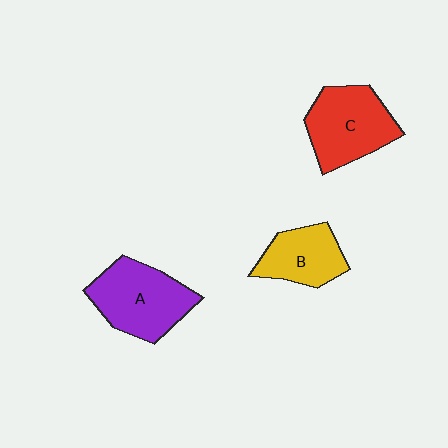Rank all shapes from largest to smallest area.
From largest to smallest: A (purple), C (red), B (yellow).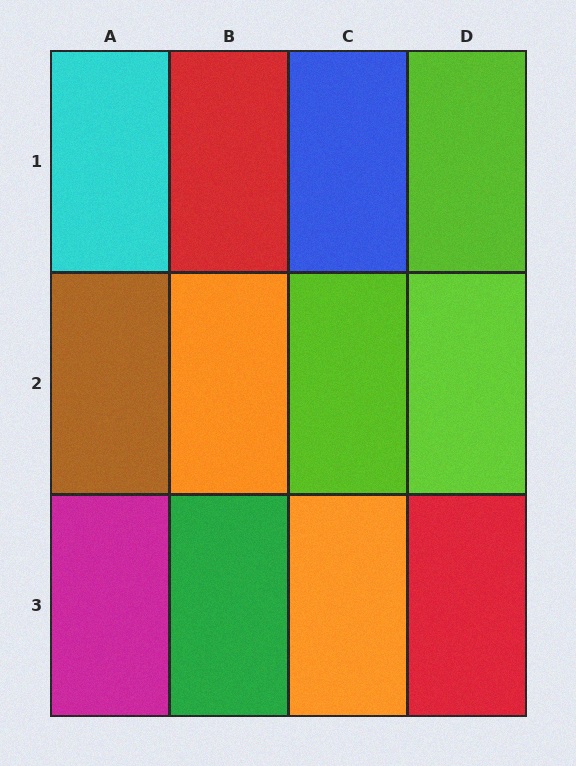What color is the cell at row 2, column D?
Lime.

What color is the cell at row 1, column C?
Blue.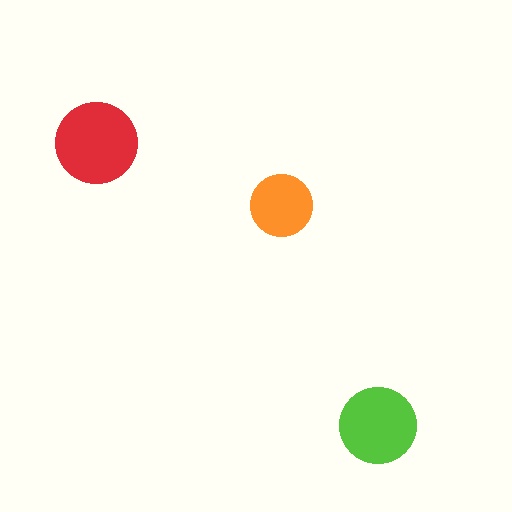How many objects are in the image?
There are 3 objects in the image.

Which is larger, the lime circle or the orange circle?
The lime one.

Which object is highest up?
The red circle is topmost.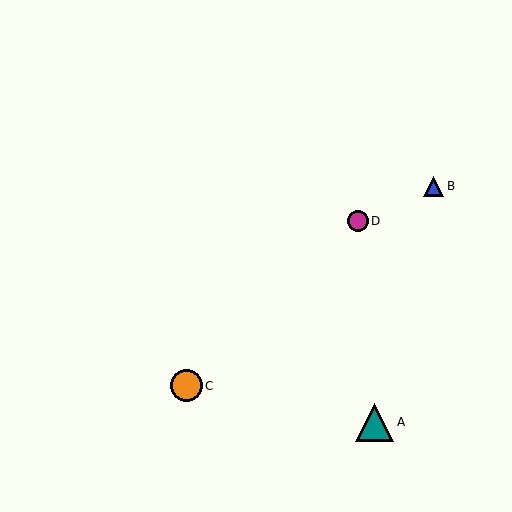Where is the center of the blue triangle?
The center of the blue triangle is at (434, 186).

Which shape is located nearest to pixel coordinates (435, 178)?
The blue triangle (labeled B) at (434, 186) is nearest to that location.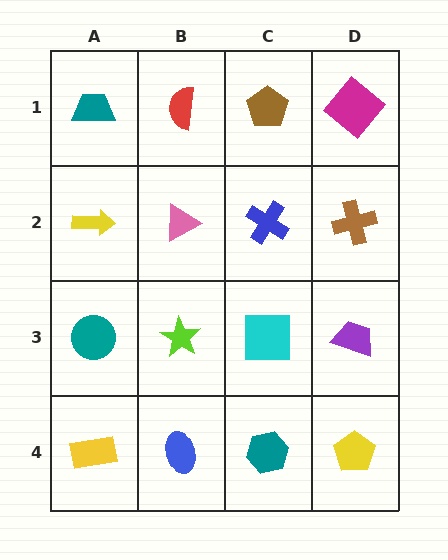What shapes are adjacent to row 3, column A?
A yellow arrow (row 2, column A), a yellow rectangle (row 4, column A), a lime star (row 3, column B).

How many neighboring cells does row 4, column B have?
3.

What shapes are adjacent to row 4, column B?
A lime star (row 3, column B), a yellow rectangle (row 4, column A), a teal hexagon (row 4, column C).